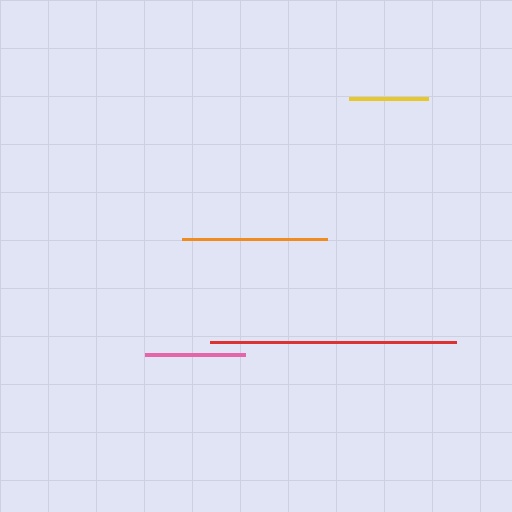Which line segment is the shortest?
The yellow line is the shortest at approximately 79 pixels.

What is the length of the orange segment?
The orange segment is approximately 145 pixels long.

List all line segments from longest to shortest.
From longest to shortest: red, orange, pink, yellow.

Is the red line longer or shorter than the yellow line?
The red line is longer than the yellow line.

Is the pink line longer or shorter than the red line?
The red line is longer than the pink line.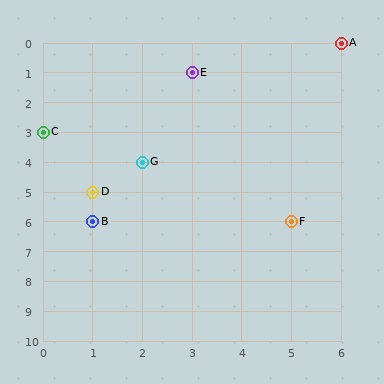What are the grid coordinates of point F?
Point F is at grid coordinates (5, 6).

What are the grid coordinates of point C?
Point C is at grid coordinates (0, 3).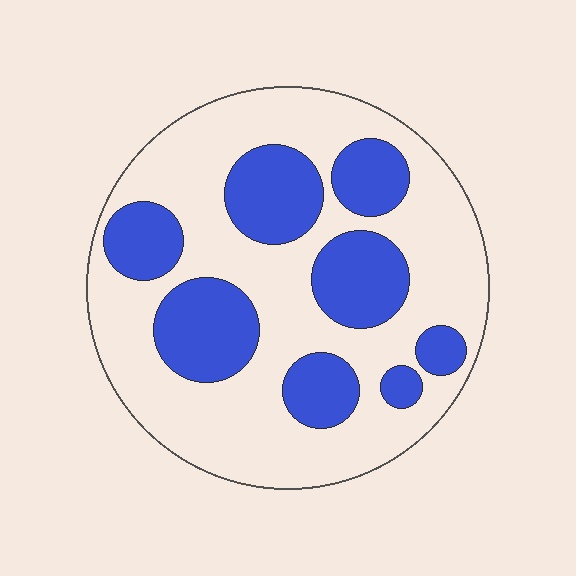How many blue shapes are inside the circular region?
8.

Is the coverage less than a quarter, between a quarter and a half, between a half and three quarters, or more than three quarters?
Between a quarter and a half.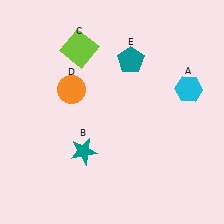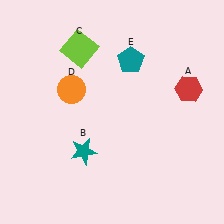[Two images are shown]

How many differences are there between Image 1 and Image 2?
There is 1 difference between the two images.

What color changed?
The hexagon (A) changed from cyan in Image 1 to red in Image 2.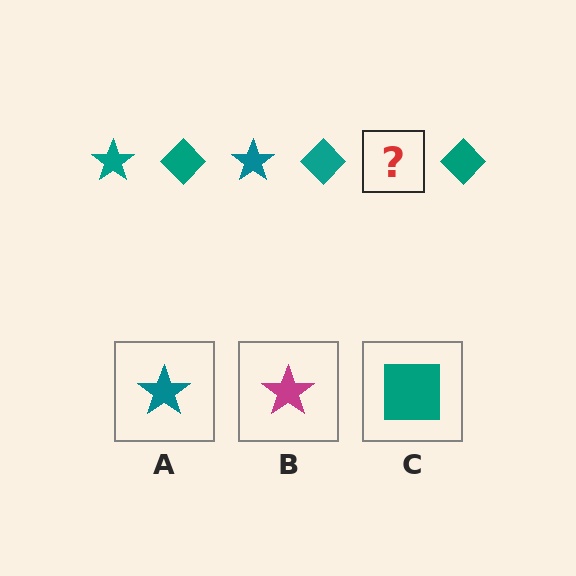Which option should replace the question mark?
Option A.